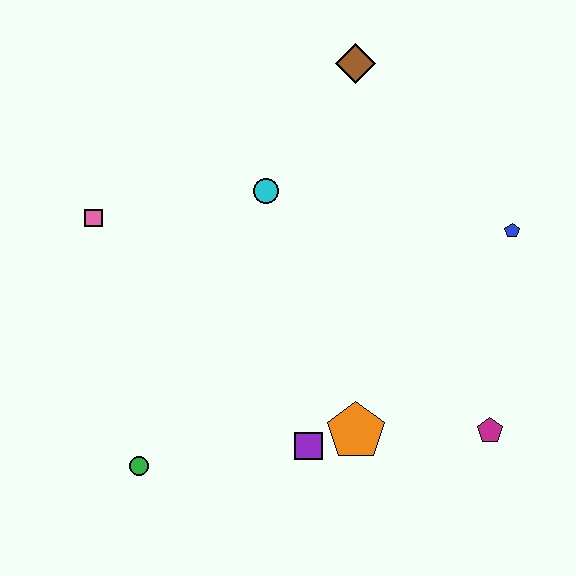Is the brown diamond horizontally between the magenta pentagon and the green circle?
Yes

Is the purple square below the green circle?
No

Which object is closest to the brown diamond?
The cyan circle is closest to the brown diamond.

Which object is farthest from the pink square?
The magenta pentagon is farthest from the pink square.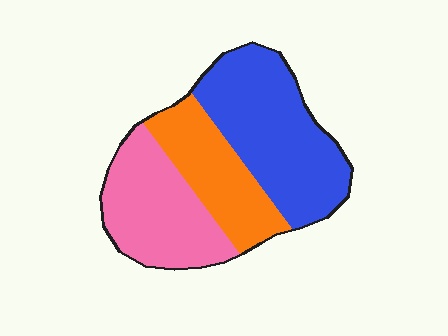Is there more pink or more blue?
Blue.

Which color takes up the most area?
Blue, at roughly 45%.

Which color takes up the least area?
Orange, at roughly 25%.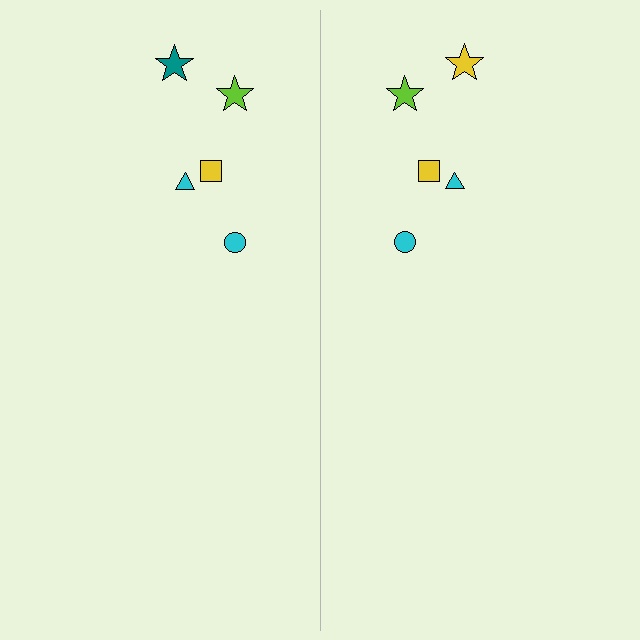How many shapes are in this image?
There are 10 shapes in this image.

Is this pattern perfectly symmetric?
No, the pattern is not perfectly symmetric. The yellow star on the right side breaks the symmetry — its mirror counterpart is teal.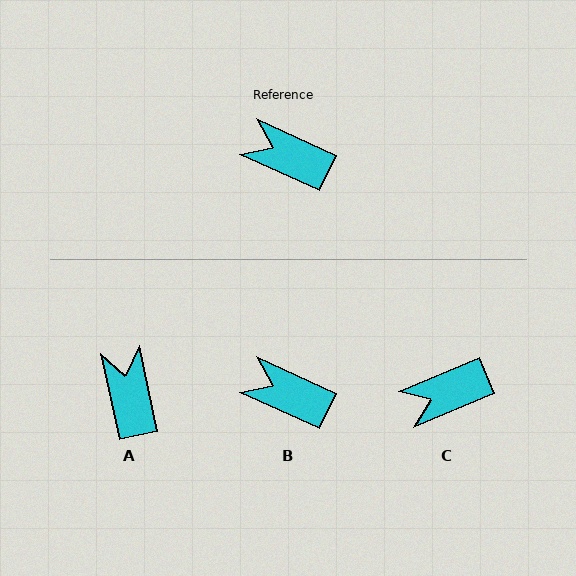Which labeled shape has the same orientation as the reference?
B.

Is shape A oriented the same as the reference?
No, it is off by about 53 degrees.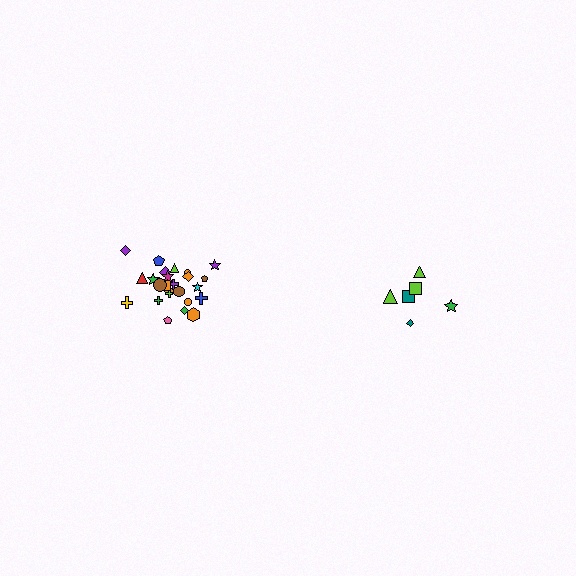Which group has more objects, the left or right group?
The left group.